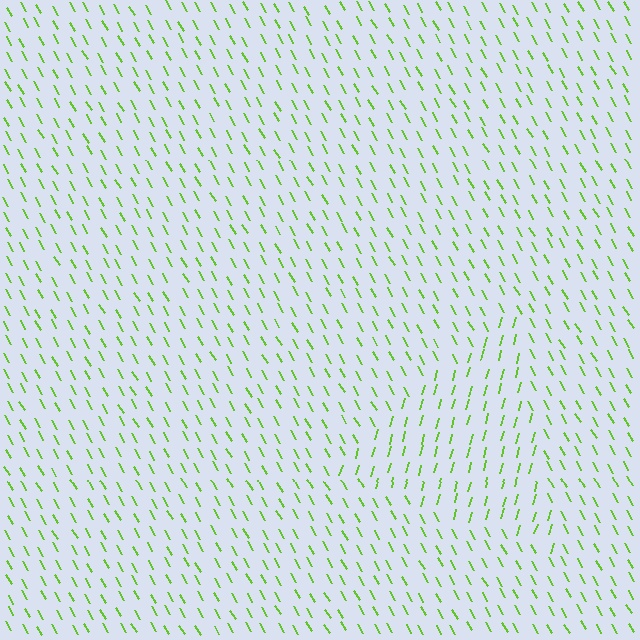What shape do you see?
I see a triangle.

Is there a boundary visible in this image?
Yes, there is a texture boundary formed by a change in line orientation.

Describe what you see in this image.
The image is filled with small lime line segments. A triangle region in the image has lines oriented differently from the surrounding lines, creating a visible texture boundary.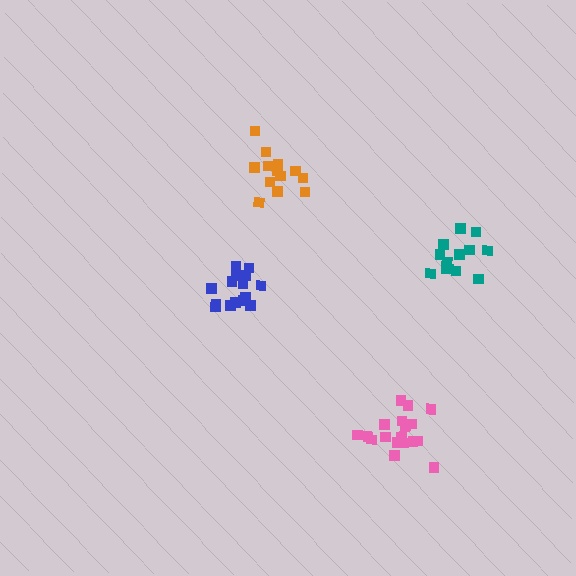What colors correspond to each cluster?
The clusters are colored: teal, orange, blue, pink.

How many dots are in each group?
Group 1: 13 dots, Group 2: 13 dots, Group 3: 16 dots, Group 4: 18 dots (60 total).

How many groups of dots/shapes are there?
There are 4 groups.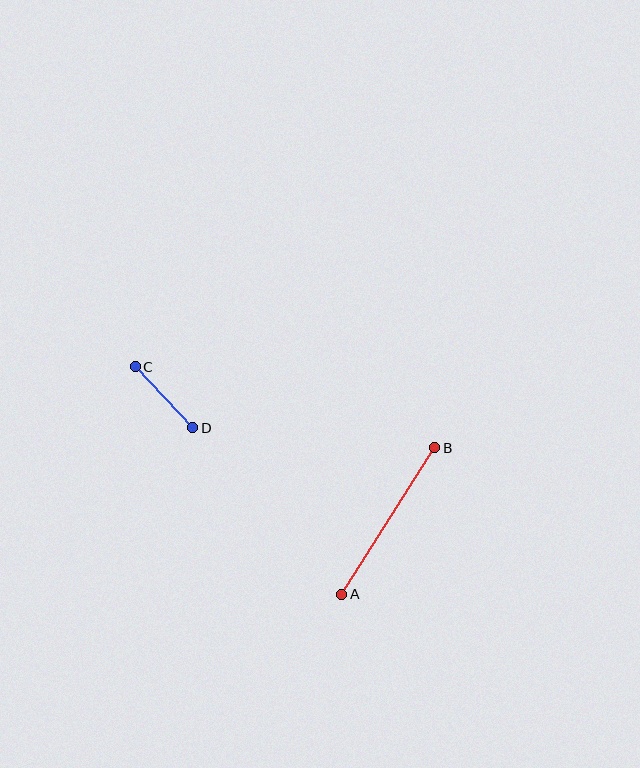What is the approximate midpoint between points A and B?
The midpoint is at approximately (388, 521) pixels.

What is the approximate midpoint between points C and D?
The midpoint is at approximately (164, 397) pixels.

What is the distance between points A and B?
The distance is approximately 174 pixels.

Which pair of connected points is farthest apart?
Points A and B are farthest apart.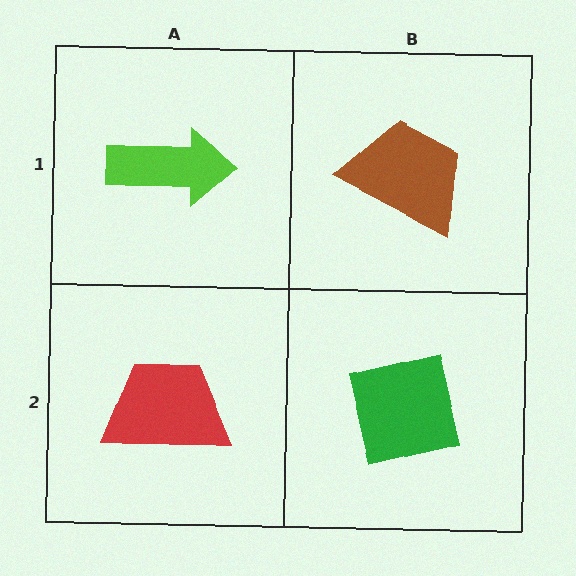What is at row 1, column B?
A brown trapezoid.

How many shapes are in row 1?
2 shapes.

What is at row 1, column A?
A lime arrow.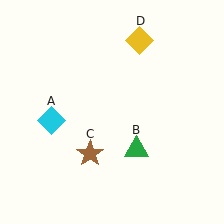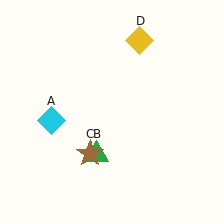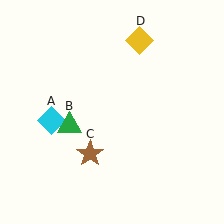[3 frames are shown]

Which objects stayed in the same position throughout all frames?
Cyan diamond (object A) and brown star (object C) and yellow diamond (object D) remained stationary.